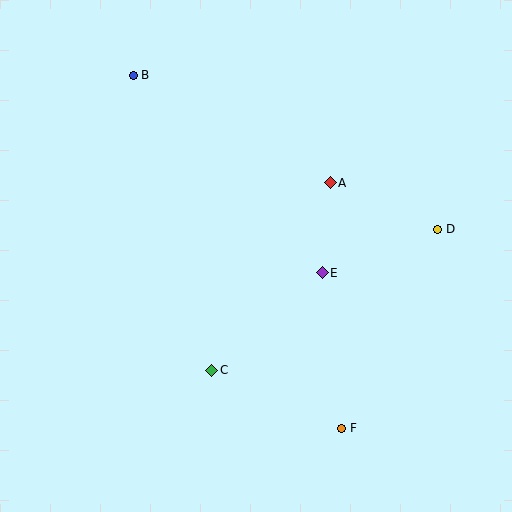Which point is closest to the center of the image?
Point E at (322, 273) is closest to the center.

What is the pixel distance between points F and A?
The distance between F and A is 246 pixels.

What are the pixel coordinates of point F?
Point F is at (342, 428).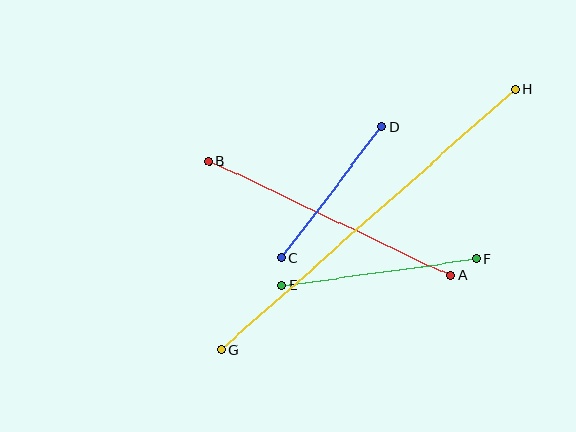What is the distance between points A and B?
The distance is approximately 267 pixels.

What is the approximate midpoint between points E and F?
The midpoint is at approximately (379, 272) pixels.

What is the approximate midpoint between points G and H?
The midpoint is at approximately (368, 219) pixels.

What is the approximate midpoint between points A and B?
The midpoint is at approximately (330, 218) pixels.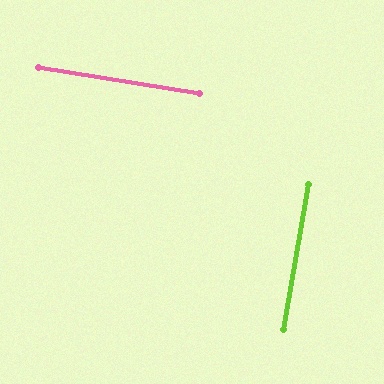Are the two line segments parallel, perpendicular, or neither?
Perpendicular — they meet at approximately 90°.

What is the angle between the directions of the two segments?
Approximately 90 degrees.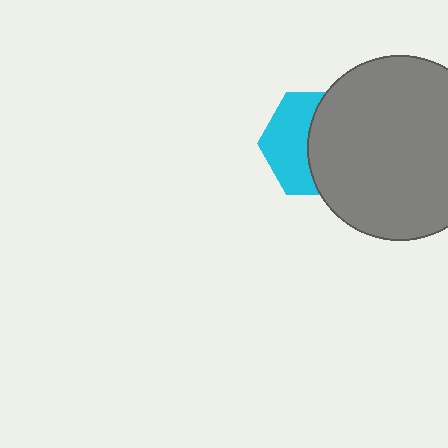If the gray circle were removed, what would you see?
You would see the complete cyan hexagon.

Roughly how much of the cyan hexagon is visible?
About half of it is visible (roughly 46%).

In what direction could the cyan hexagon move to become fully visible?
The cyan hexagon could move left. That would shift it out from behind the gray circle entirely.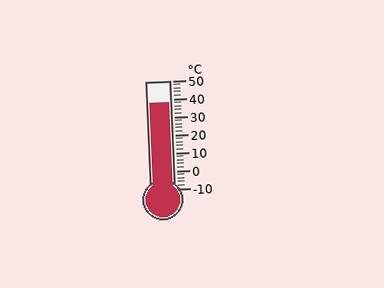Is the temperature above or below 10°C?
The temperature is above 10°C.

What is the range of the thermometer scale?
The thermometer scale ranges from -10°C to 50°C.